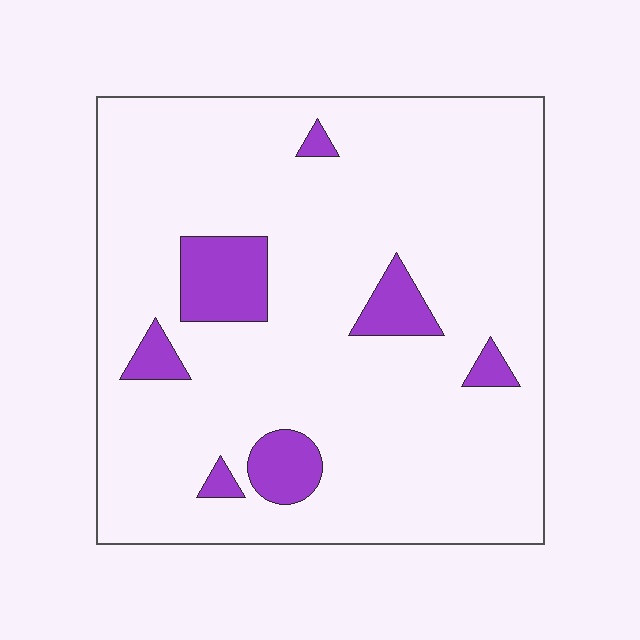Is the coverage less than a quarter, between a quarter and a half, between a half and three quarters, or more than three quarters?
Less than a quarter.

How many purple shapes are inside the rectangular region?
7.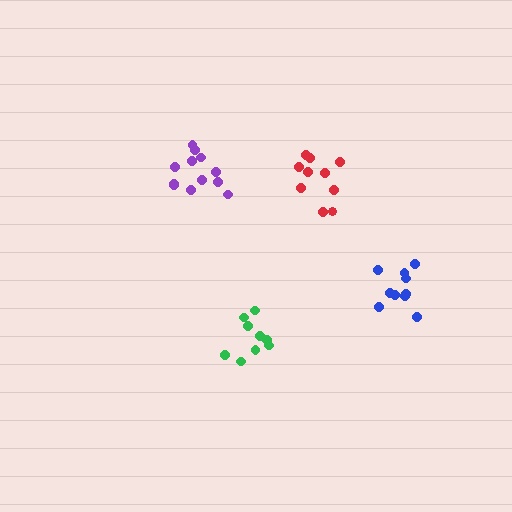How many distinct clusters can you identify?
There are 4 distinct clusters.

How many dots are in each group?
Group 1: 12 dots, Group 2: 9 dots, Group 3: 10 dots, Group 4: 11 dots (42 total).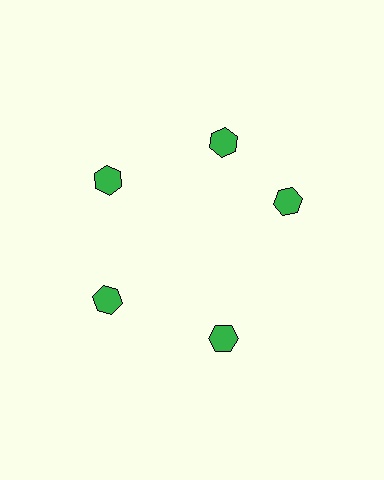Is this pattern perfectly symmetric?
No. The 5 green hexagons are arranged in a ring, but one element near the 3 o'clock position is rotated out of alignment along the ring, breaking the 5-fold rotational symmetry.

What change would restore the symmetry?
The symmetry would be restored by rotating it back into even spacing with its neighbors so that all 5 hexagons sit at equal angles and equal distance from the center.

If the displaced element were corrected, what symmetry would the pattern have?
It would have 5-fold rotational symmetry — the pattern would map onto itself every 72 degrees.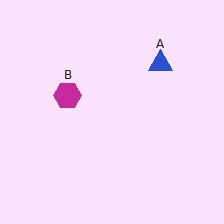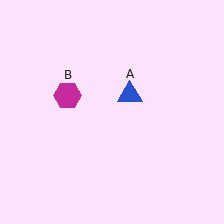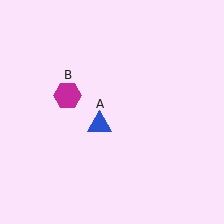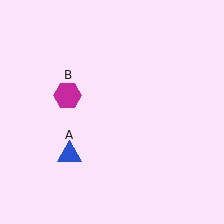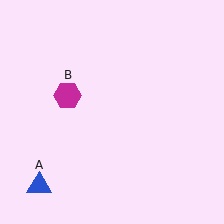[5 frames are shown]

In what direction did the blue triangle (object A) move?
The blue triangle (object A) moved down and to the left.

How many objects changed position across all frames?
1 object changed position: blue triangle (object A).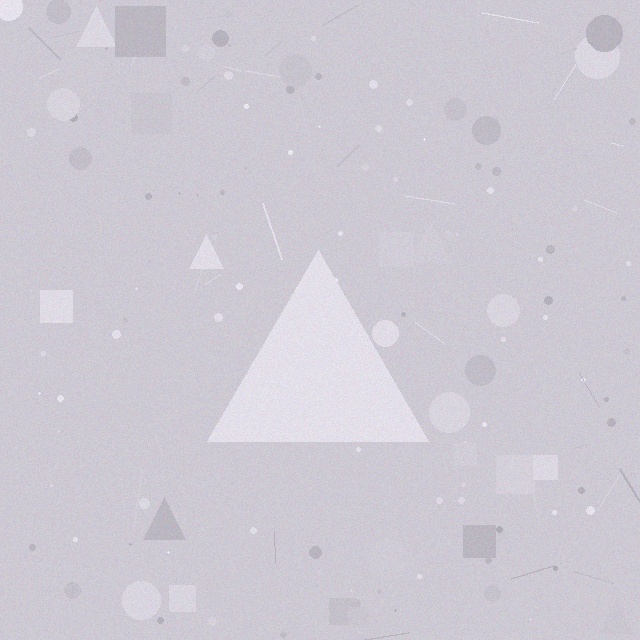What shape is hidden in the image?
A triangle is hidden in the image.